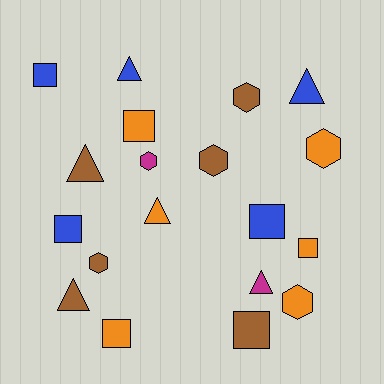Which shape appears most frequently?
Square, with 7 objects.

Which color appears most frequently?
Brown, with 6 objects.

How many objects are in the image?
There are 19 objects.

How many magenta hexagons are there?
There is 1 magenta hexagon.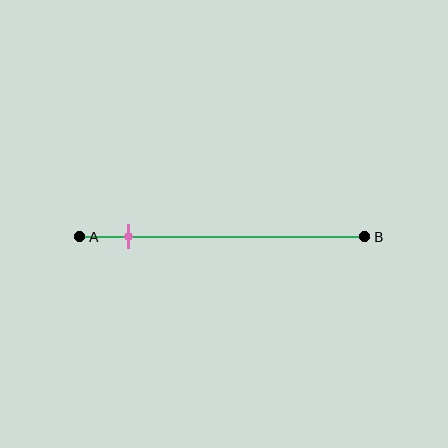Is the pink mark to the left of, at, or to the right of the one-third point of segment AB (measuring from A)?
The pink mark is to the left of the one-third point of segment AB.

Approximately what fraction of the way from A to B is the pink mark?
The pink mark is approximately 15% of the way from A to B.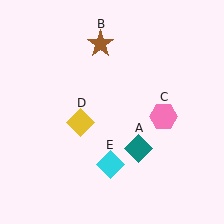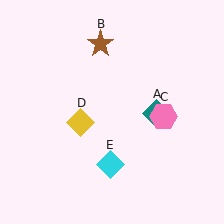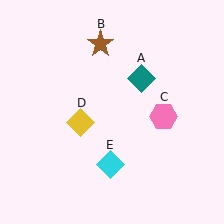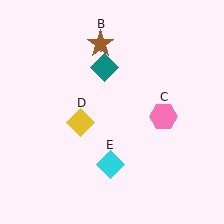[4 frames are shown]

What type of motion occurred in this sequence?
The teal diamond (object A) rotated counterclockwise around the center of the scene.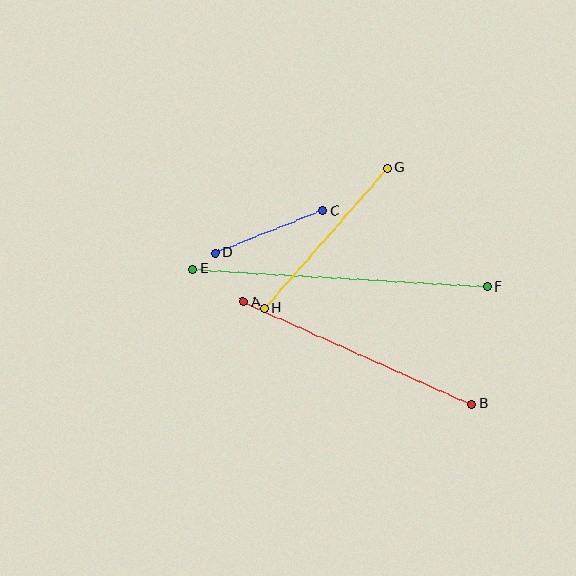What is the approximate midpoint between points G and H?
The midpoint is at approximately (326, 238) pixels.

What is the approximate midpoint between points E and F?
The midpoint is at approximately (340, 278) pixels.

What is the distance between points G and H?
The distance is approximately 187 pixels.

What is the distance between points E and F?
The distance is approximately 295 pixels.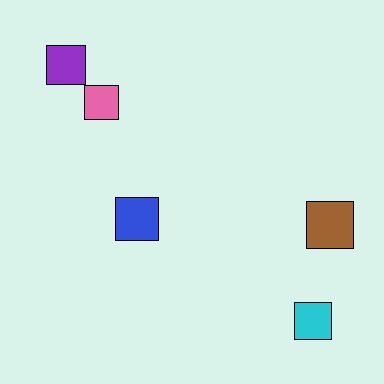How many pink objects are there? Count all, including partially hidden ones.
There is 1 pink object.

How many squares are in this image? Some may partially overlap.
There are 5 squares.